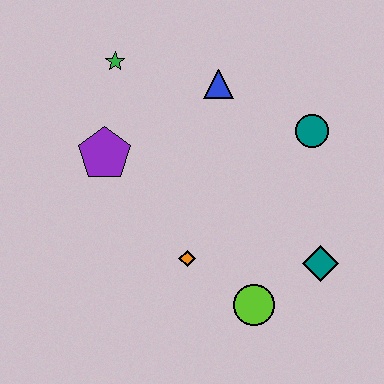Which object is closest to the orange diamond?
The lime circle is closest to the orange diamond.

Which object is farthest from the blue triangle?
The lime circle is farthest from the blue triangle.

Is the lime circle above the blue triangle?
No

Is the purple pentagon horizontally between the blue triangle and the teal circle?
No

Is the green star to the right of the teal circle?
No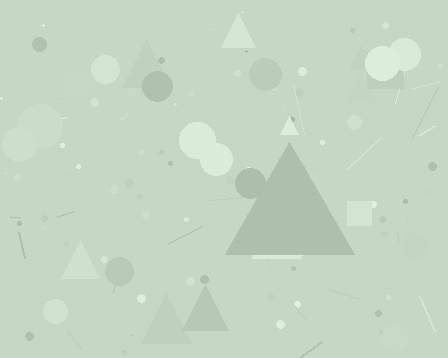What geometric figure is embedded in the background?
A triangle is embedded in the background.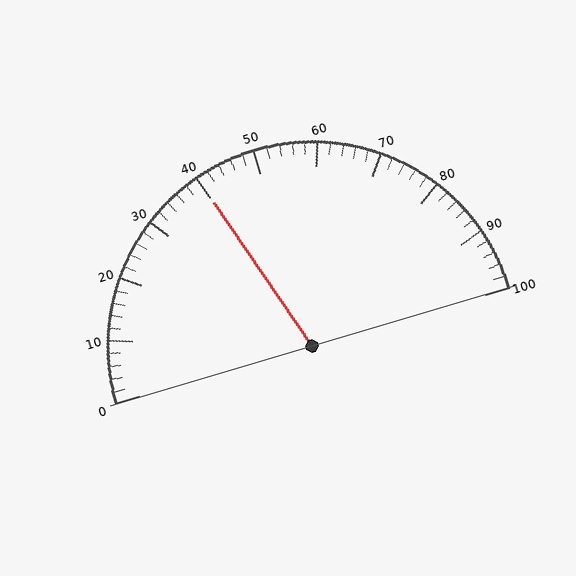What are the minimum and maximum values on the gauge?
The gauge ranges from 0 to 100.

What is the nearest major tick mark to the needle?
The nearest major tick mark is 40.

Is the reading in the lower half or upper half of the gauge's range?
The reading is in the lower half of the range (0 to 100).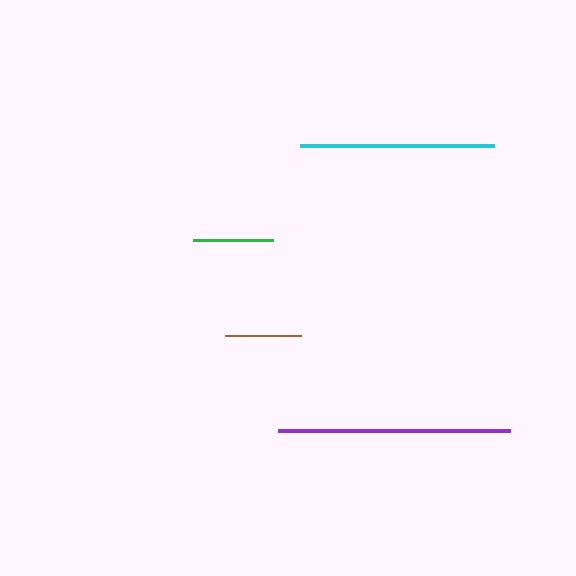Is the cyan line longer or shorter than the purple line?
The purple line is longer than the cyan line.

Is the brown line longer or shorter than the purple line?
The purple line is longer than the brown line.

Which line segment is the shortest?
The brown line is the shortest at approximately 76 pixels.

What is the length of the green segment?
The green segment is approximately 80 pixels long.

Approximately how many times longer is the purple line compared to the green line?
The purple line is approximately 2.9 times the length of the green line.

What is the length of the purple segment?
The purple segment is approximately 232 pixels long.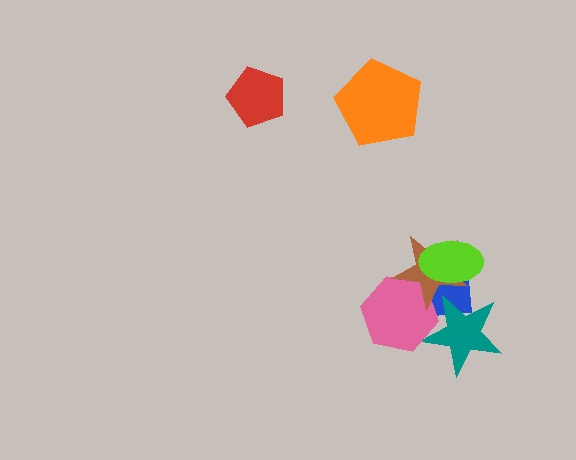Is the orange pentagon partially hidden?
No, no other shape covers it.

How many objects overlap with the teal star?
3 objects overlap with the teal star.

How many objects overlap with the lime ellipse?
2 objects overlap with the lime ellipse.